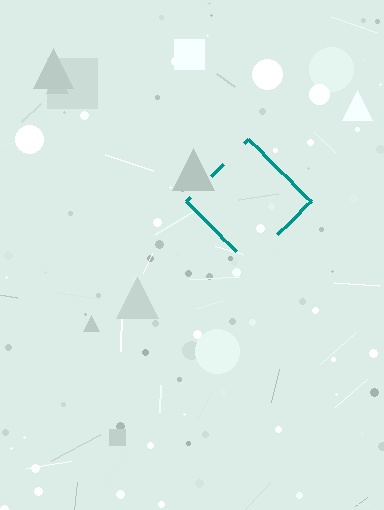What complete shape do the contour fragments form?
The contour fragments form a diamond.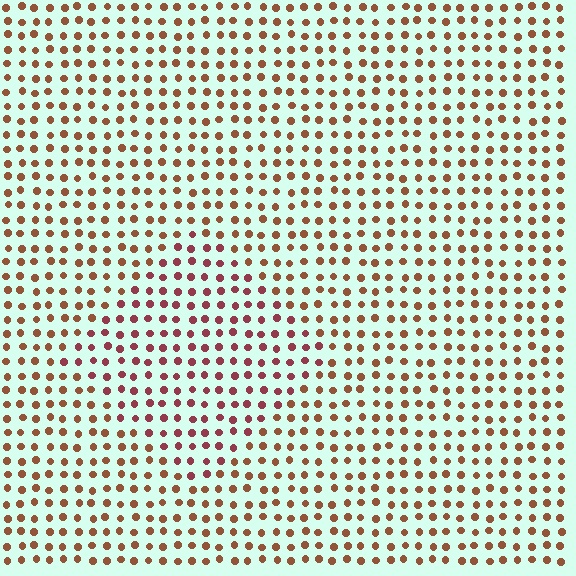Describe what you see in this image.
The image is filled with small brown elements in a uniform arrangement. A diamond-shaped region is visible where the elements are tinted to a slightly different hue, forming a subtle color boundary.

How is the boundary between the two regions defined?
The boundary is defined purely by a slight shift in hue (about 30 degrees). Spacing, size, and orientation are identical on both sides.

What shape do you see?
I see a diamond.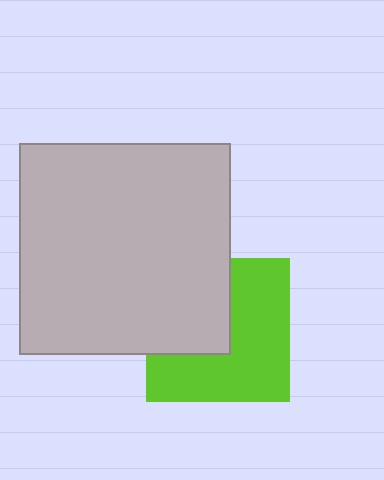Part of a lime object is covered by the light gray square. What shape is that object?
It is a square.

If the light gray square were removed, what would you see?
You would see the complete lime square.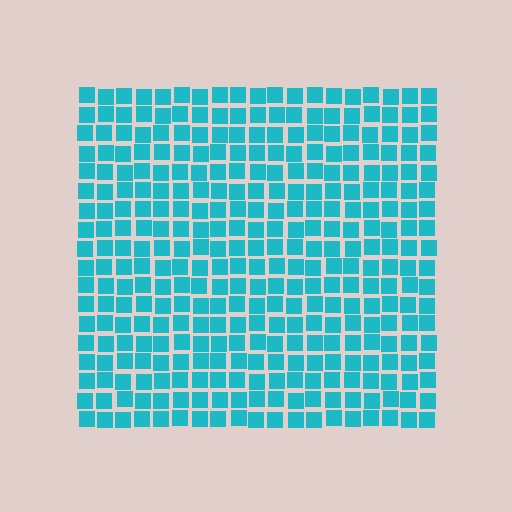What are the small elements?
The small elements are squares.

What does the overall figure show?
The overall figure shows a square.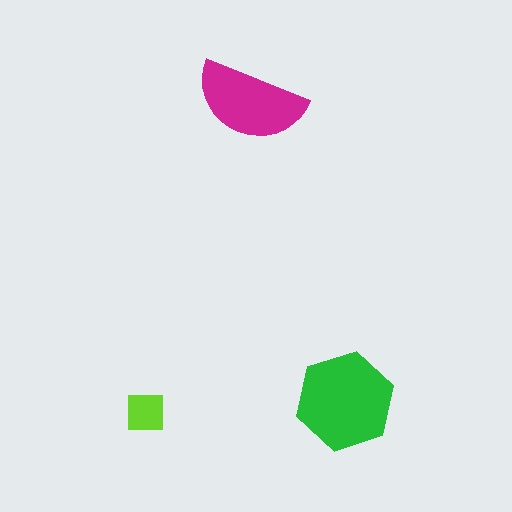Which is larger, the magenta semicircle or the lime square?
The magenta semicircle.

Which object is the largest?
The green hexagon.